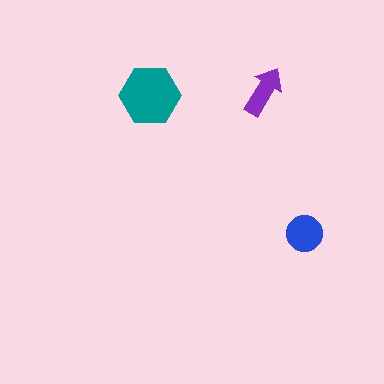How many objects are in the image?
There are 3 objects in the image.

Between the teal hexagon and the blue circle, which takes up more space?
The teal hexagon.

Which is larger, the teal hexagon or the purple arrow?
The teal hexagon.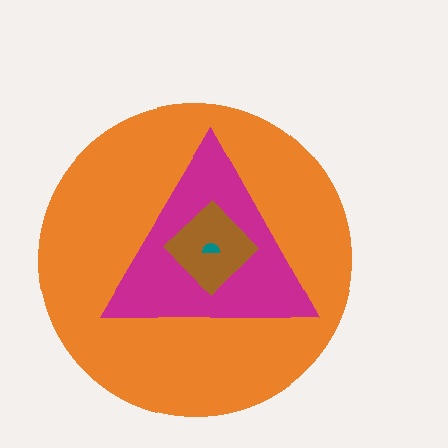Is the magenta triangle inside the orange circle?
Yes.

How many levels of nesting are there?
4.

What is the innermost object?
The teal semicircle.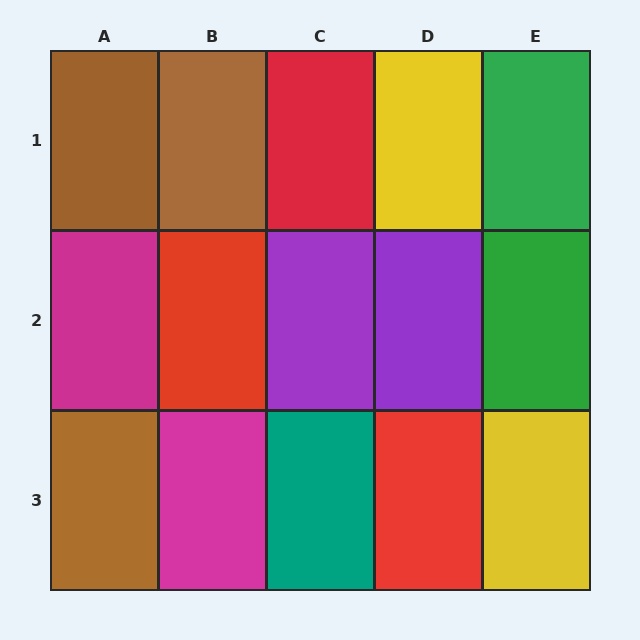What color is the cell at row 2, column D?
Purple.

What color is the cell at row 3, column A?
Brown.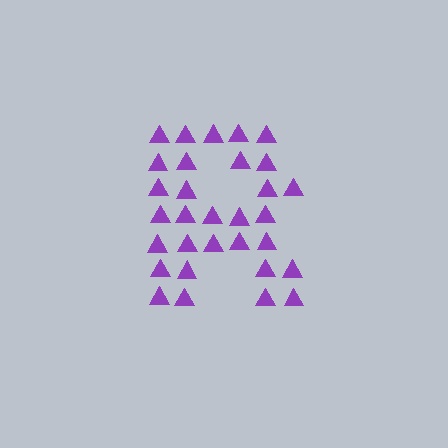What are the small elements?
The small elements are triangles.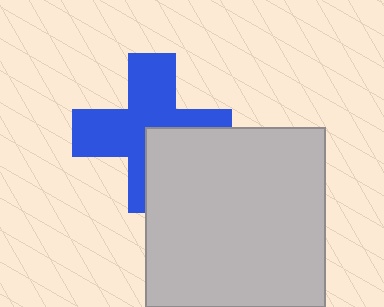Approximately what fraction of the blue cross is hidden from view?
Roughly 33% of the blue cross is hidden behind the light gray square.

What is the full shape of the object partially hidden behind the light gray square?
The partially hidden object is a blue cross.